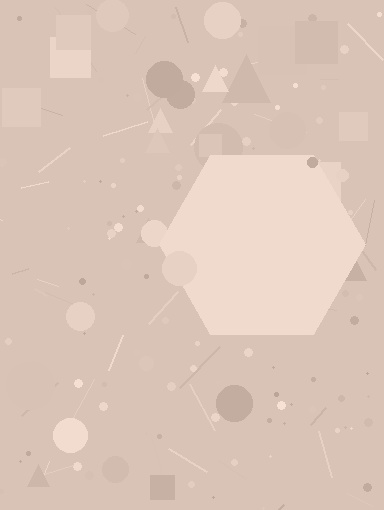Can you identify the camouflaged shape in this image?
The camouflaged shape is a hexagon.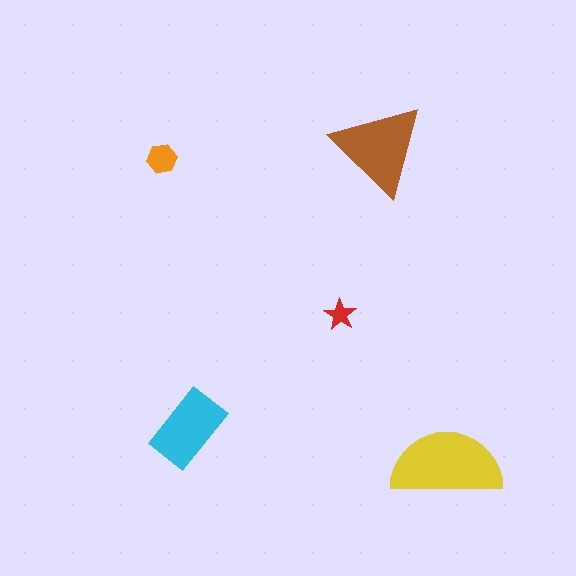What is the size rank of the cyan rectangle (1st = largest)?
3rd.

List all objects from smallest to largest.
The red star, the orange hexagon, the cyan rectangle, the brown triangle, the yellow semicircle.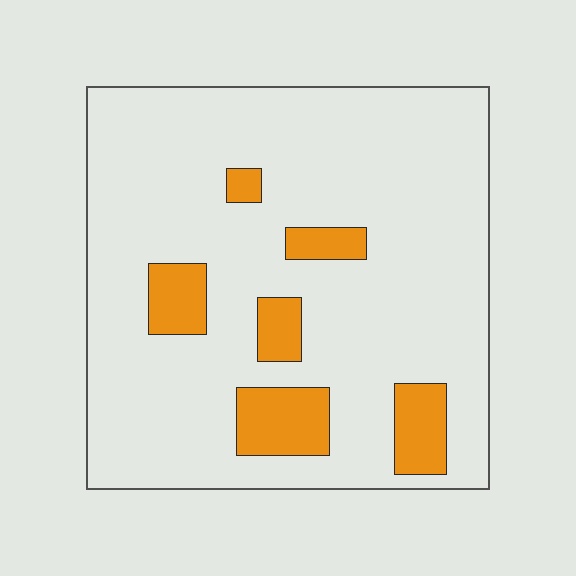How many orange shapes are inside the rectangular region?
6.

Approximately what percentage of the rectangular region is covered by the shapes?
Approximately 15%.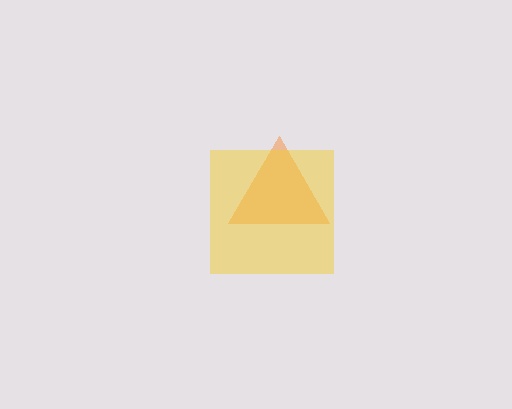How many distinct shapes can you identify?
There are 2 distinct shapes: an orange triangle, a yellow square.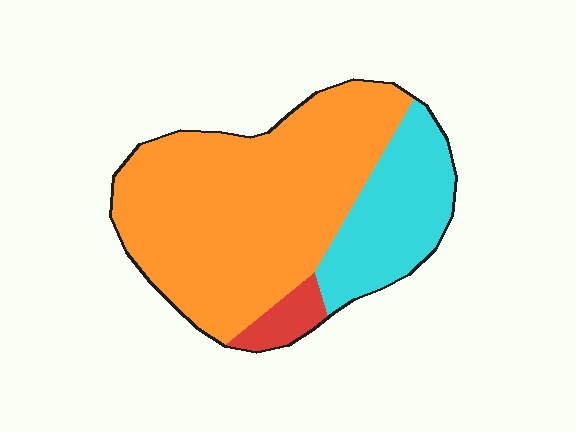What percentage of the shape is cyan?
Cyan takes up about one quarter (1/4) of the shape.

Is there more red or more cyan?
Cyan.